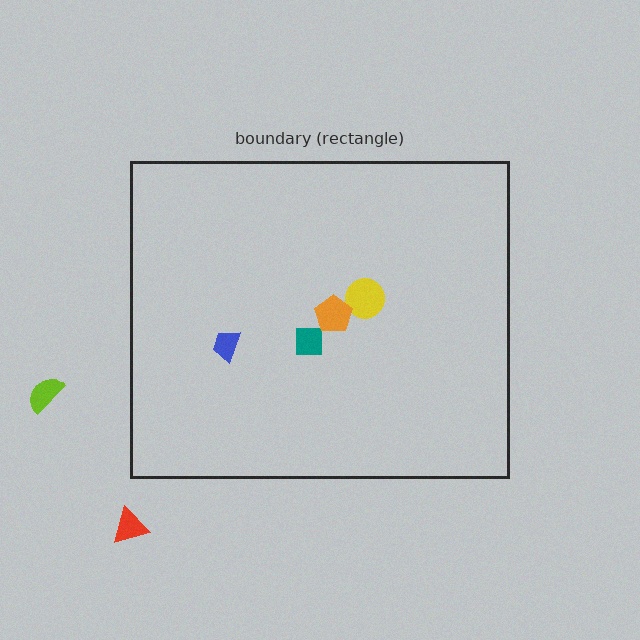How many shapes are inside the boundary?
4 inside, 2 outside.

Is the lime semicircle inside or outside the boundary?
Outside.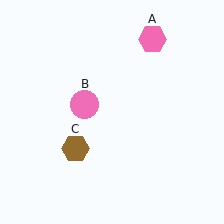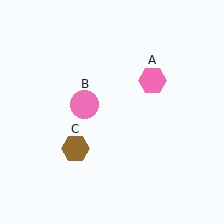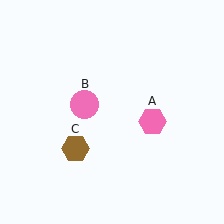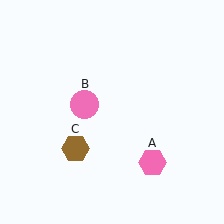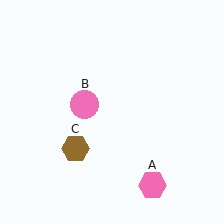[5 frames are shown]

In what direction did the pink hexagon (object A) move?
The pink hexagon (object A) moved down.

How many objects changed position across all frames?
1 object changed position: pink hexagon (object A).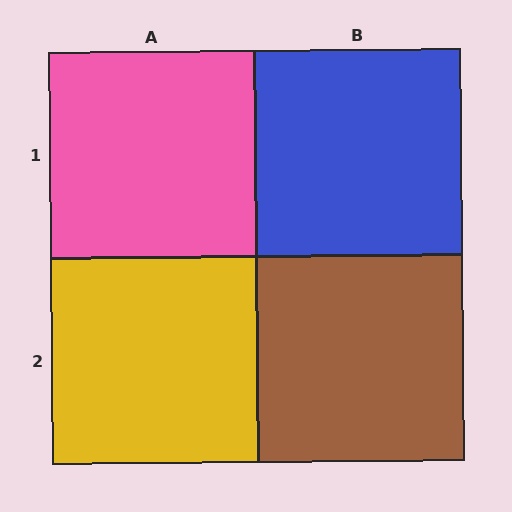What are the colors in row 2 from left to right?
Yellow, brown.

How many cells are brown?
1 cell is brown.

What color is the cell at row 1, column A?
Pink.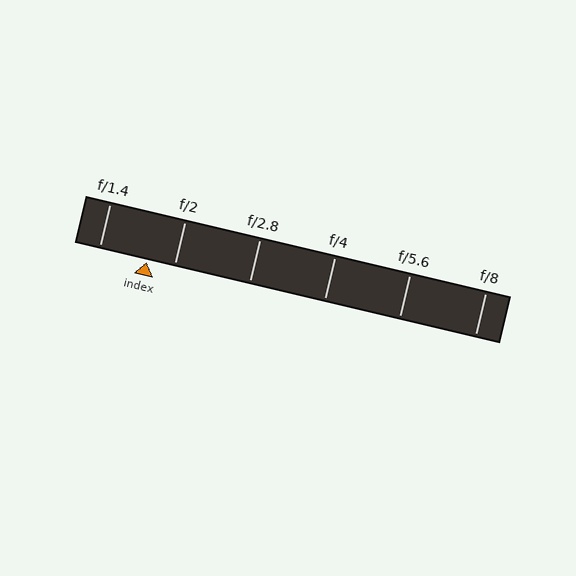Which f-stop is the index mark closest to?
The index mark is closest to f/2.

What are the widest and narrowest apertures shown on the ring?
The widest aperture shown is f/1.4 and the narrowest is f/8.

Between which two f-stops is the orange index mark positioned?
The index mark is between f/1.4 and f/2.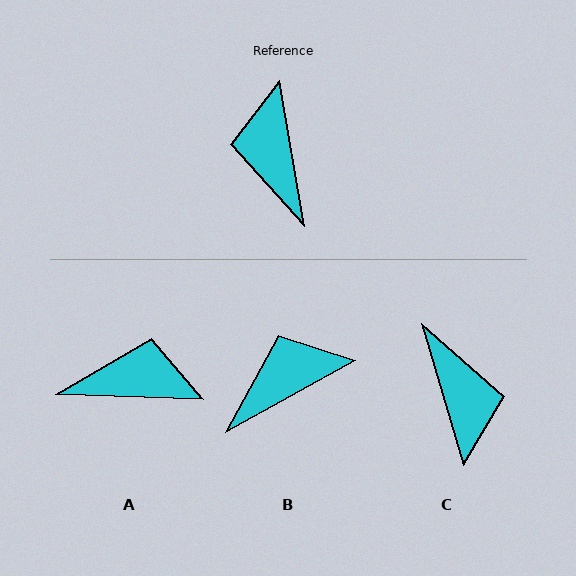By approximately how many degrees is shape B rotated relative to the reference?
Approximately 71 degrees clockwise.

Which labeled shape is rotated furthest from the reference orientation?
C, about 173 degrees away.